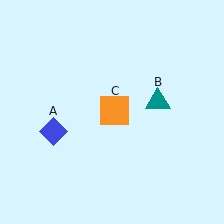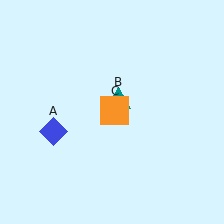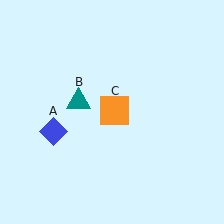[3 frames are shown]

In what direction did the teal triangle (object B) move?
The teal triangle (object B) moved left.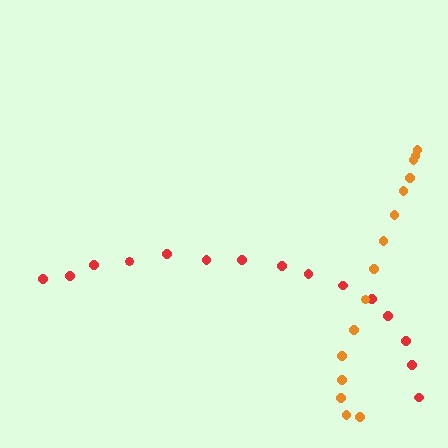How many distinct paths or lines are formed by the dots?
There are 2 distinct paths.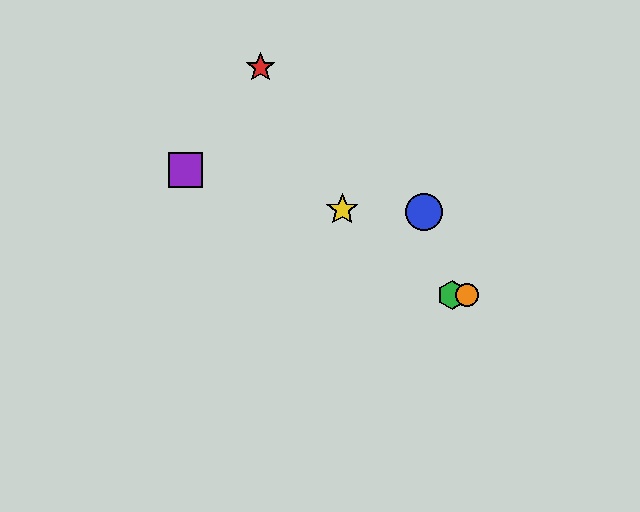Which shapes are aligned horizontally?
The green hexagon, the orange circle are aligned horizontally.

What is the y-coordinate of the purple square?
The purple square is at y≈170.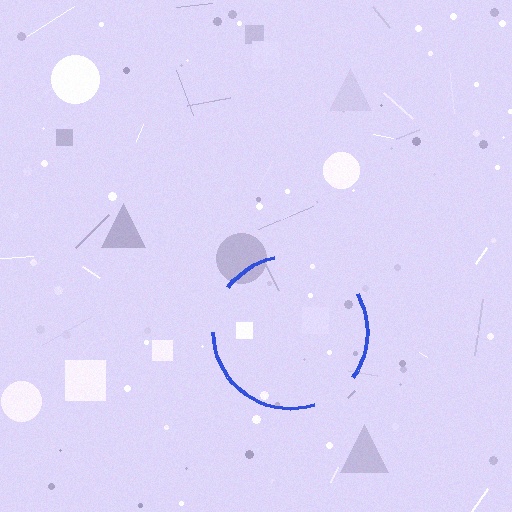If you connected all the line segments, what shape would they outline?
They would outline a circle.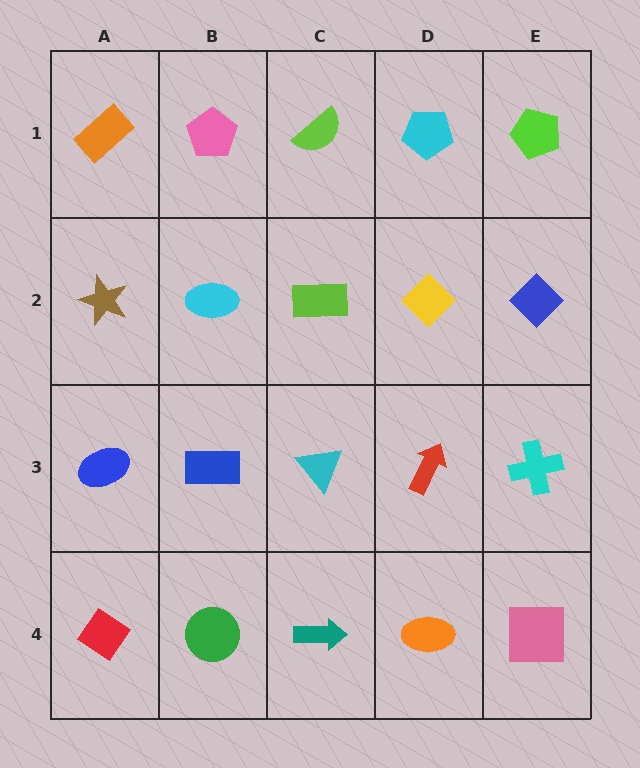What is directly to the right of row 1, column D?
A lime pentagon.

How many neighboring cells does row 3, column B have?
4.